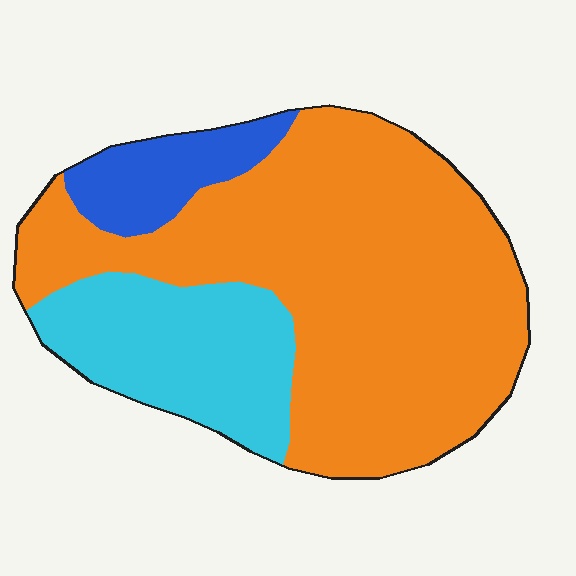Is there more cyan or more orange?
Orange.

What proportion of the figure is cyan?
Cyan takes up about one quarter (1/4) of the figure.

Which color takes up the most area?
Orange, at roughly 65%.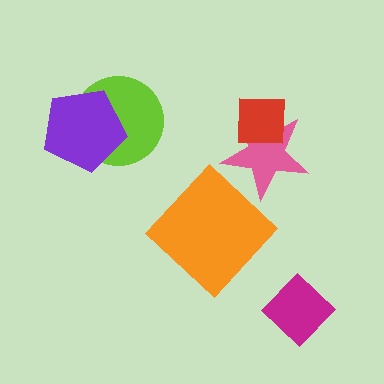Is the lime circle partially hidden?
Yes, it is partially covered by another shape.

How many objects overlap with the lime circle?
1 object overlaps with the lime circle.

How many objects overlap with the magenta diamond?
0 objects overlap with the magenta diamond.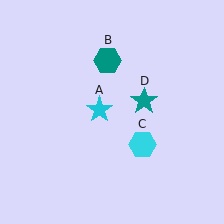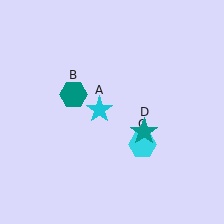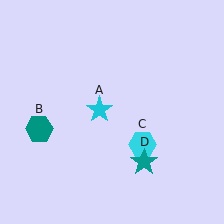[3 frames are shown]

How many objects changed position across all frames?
2 objects changed position: teal hexagon (object B), teal star (object D).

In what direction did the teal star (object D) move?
The teal star (object D) moved down.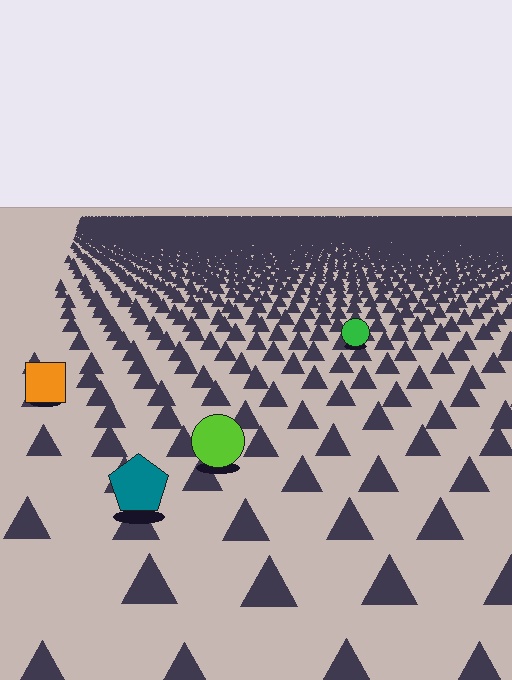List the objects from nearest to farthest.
From nearest to farthest: the teal pentagon, the lime circle, the orange square, the green circle.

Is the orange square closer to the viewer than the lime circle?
No. The lime circle is closer — you can tell from the texture gradient: the ground texture is coarser near it.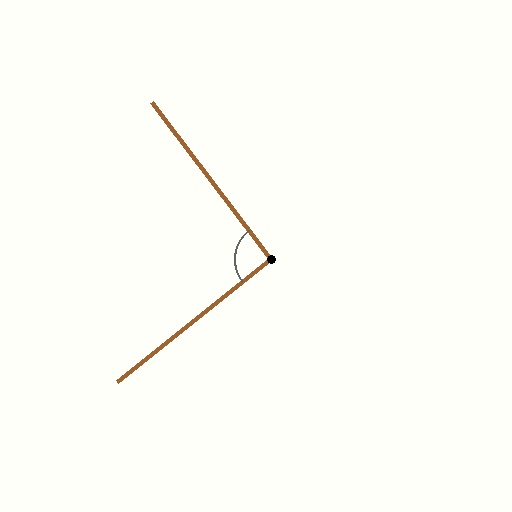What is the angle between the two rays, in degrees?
Approximately 91 degrees.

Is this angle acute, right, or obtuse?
It is approximately a right angle.